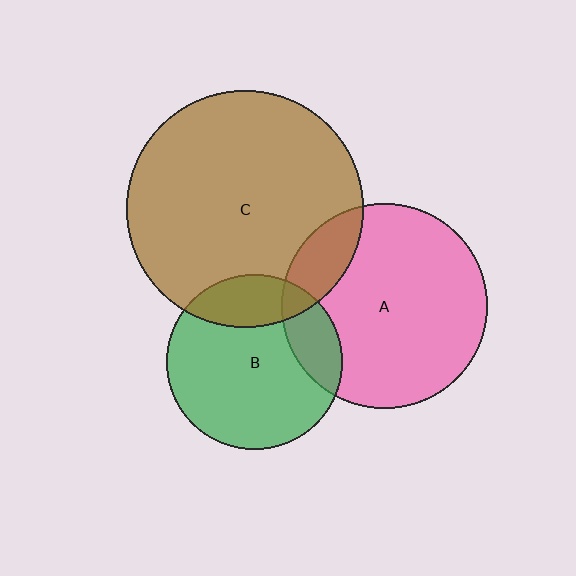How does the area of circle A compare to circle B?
Approximately 1.4 times.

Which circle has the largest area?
Circle C (brown).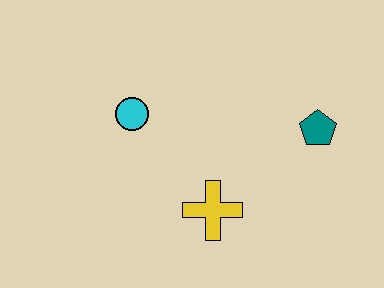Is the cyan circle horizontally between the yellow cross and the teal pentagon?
No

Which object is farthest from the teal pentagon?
The cyan circle is farthest from the teal pentagon.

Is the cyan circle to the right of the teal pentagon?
No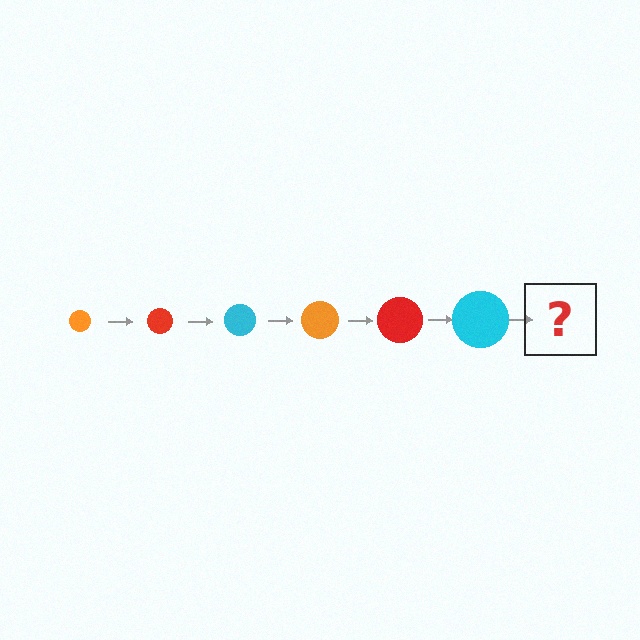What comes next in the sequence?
The next element should be an orange circle, larger than the previous one.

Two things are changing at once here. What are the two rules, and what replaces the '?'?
The two rules are that the circle grows larger each step and the color cycles through orange, red, and cyan. The '?' should be an orange circle, larger than the previous one.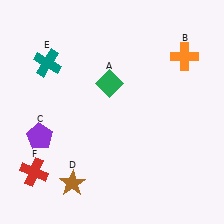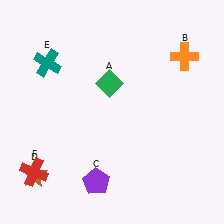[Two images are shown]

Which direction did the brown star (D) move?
The brown star (D) moved left.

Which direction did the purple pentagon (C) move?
The purple pentagon (C) moved right.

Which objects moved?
The objects that moved are: the purple pentagon (C), the brown star (D).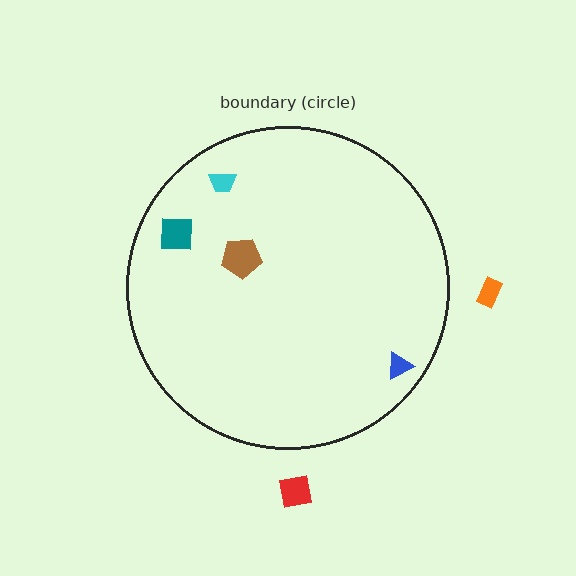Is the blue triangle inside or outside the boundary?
Inside.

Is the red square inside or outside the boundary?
Outside.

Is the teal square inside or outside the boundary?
Inside.